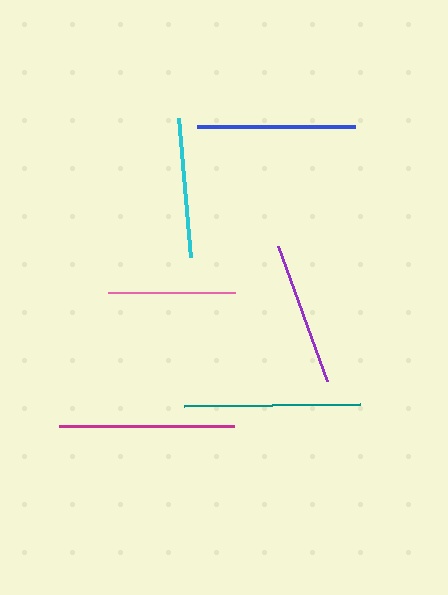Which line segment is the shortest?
The pink line is the shortest at approximately 128 pixels.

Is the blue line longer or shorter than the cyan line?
The blue line is longer than the cyan line.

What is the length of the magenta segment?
The magenta segment is approximately 175 pixels long.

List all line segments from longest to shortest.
From longest to shortest: teal, magenta, blue, purple, cyan, pink.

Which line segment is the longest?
The teal line is the longest at approximately 176 pixels.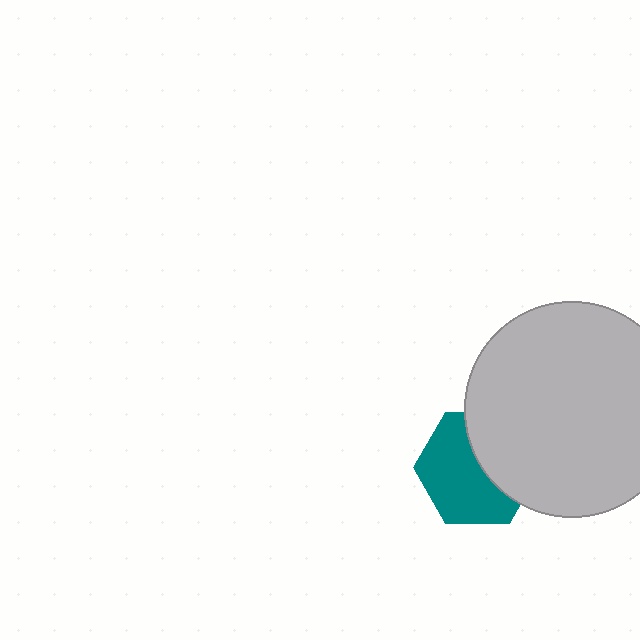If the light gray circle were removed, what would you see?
You would see the complete teal hexagon.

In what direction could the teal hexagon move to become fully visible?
The teal hexagon could move left. That would shift it out from behind the light gray circle entirely.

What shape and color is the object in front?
The object in front is a light gray circle.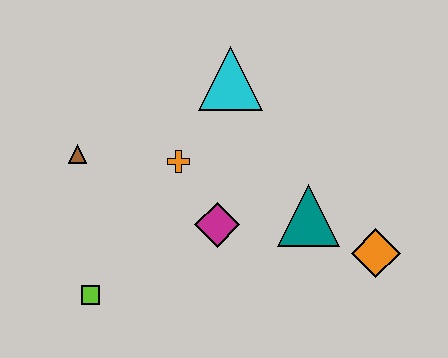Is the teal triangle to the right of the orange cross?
Yes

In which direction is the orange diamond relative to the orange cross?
The orange diamond is to the right of the orange cross.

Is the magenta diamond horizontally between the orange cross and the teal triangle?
Yes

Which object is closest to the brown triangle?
The orange cross is closest to the brown triangle.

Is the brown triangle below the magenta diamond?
No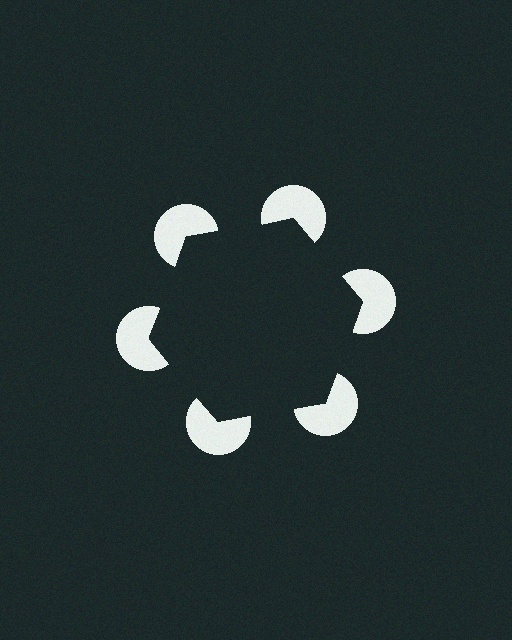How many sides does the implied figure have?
6 sides.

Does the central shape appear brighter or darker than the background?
It typically appears slightly darker than the background, even though no actual brightness change is drawn.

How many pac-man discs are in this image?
There are 6 — one at each vertex of the illusory hexagon.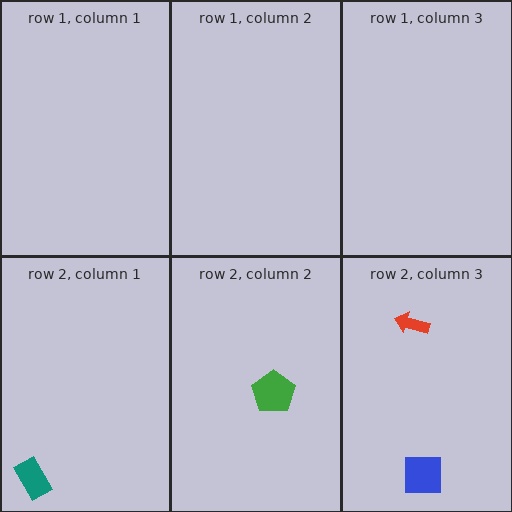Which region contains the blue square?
The row 2, column 3 region.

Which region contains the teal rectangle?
The row 2, column 1 region.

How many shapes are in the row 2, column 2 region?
1.